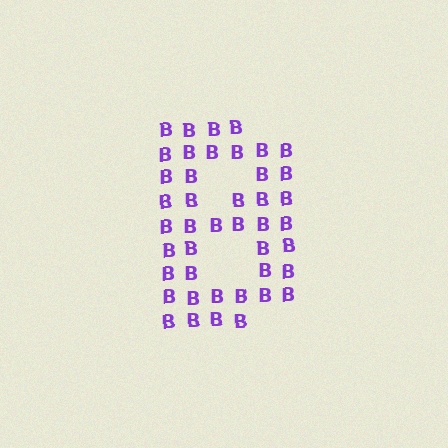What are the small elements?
The small elements are letter B's.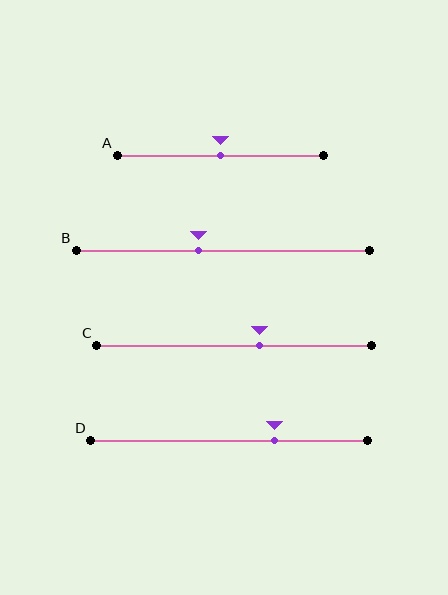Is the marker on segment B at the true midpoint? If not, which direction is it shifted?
No, the marker on segment B is shifted to the left by about 8% of the segment length.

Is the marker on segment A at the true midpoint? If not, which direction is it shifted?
Yes, the marker on segment A is at the true midpoint.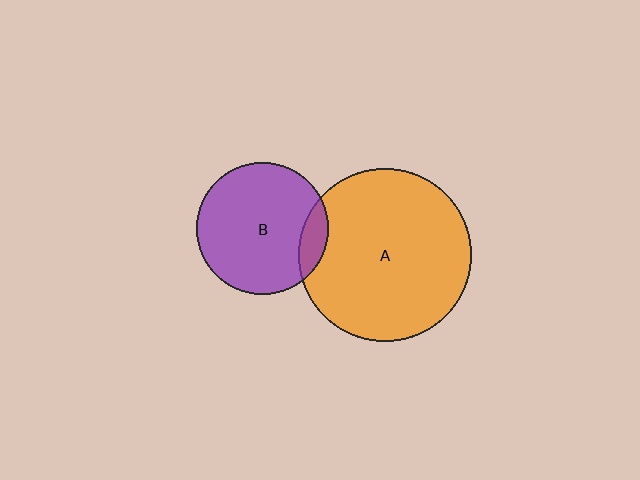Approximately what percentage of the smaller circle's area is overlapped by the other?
Approximately 10%.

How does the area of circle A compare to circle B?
Approximately 1.7 times.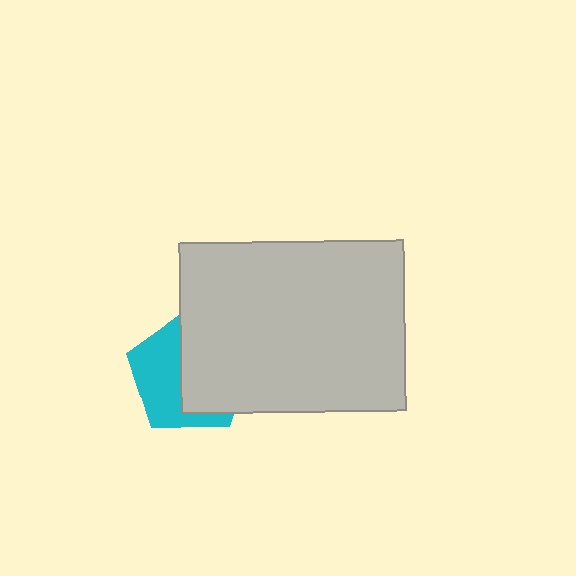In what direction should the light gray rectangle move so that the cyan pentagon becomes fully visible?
The light gray rectangle should move right. That is the shortest direction to clear the overlap and leave the cyan pentagon fully visible.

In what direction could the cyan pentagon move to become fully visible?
The cyan pentagon could move left. That would shift it out from behind the light gray rectangle entirely.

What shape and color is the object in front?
The object in front is a light gray rectangle.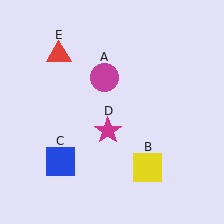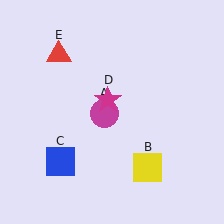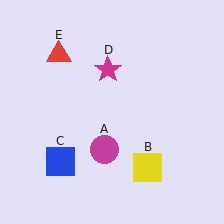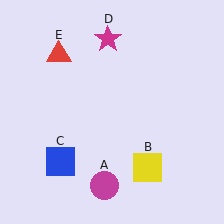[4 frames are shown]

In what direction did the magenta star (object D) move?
The magenta star (object D) moved up.